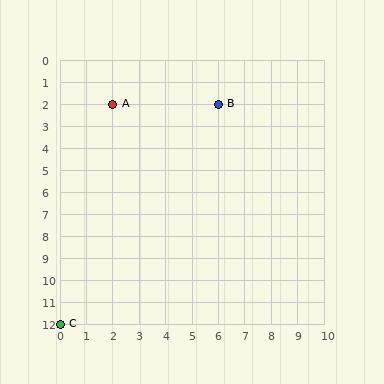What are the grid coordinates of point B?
Point B is at grid coordinates (6, 2).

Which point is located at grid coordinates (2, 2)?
Point A is at (2, 2).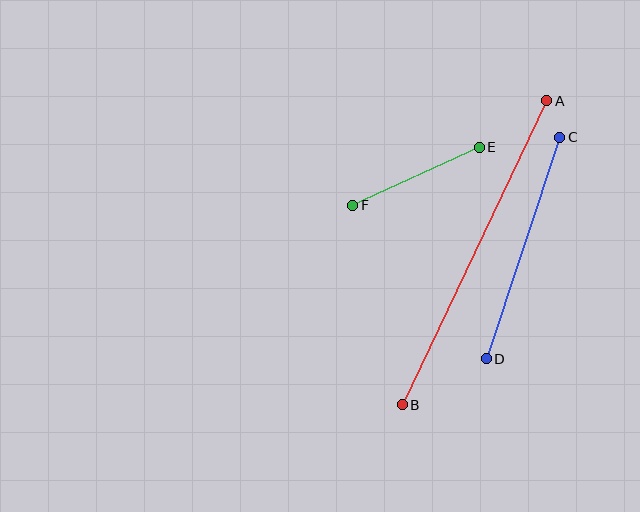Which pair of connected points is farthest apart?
Points A and B are farthest apart.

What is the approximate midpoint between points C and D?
The midpoint is at approximately (523, 248) pixels.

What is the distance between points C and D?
The distance is approximately 233 pixels.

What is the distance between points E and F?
The distance is approximately 139 pixels.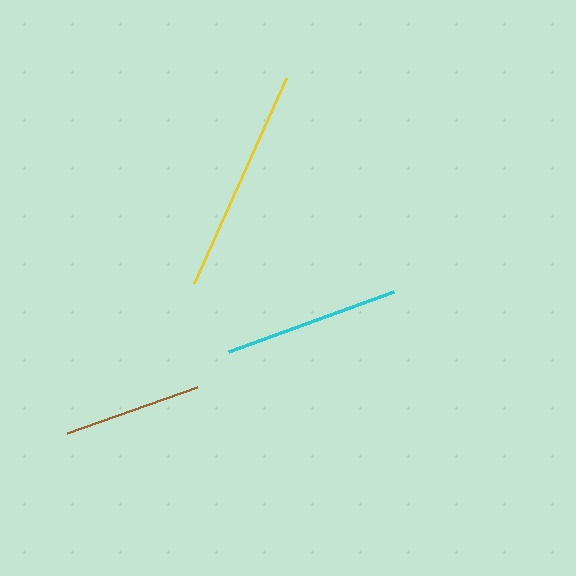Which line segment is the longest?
The yellow line is the longest at approximately 225 pixels.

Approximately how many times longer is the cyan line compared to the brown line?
The cyan line is approximately 1.3 times the length of the brown line.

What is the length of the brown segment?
The brown segment is approximately 138 pixels long.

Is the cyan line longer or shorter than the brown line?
The cyan line is longer than the brown line.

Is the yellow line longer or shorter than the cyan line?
The yellow line is longer than the cyan line.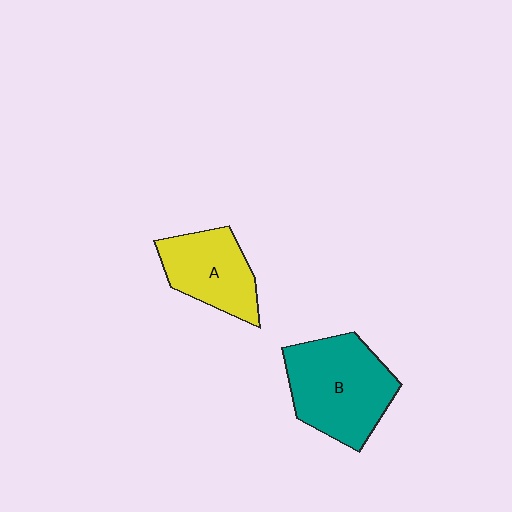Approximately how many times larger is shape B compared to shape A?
Approximately 1.4 times.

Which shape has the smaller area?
Shape A (yellow).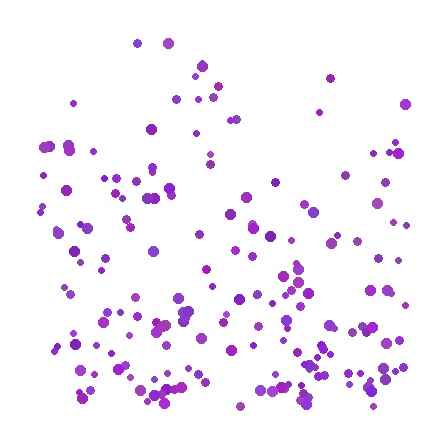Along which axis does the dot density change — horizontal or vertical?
Vertical.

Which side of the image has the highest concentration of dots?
The bottom.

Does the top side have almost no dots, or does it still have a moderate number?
Still a moderate number, just noticeably fewer than the bottom.